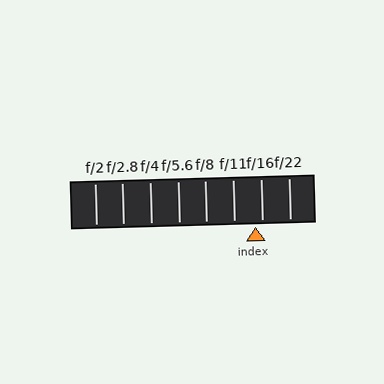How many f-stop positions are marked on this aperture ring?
There are 8 f-stop positions marked.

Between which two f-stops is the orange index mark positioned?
The index mark is between f/11 and f/16.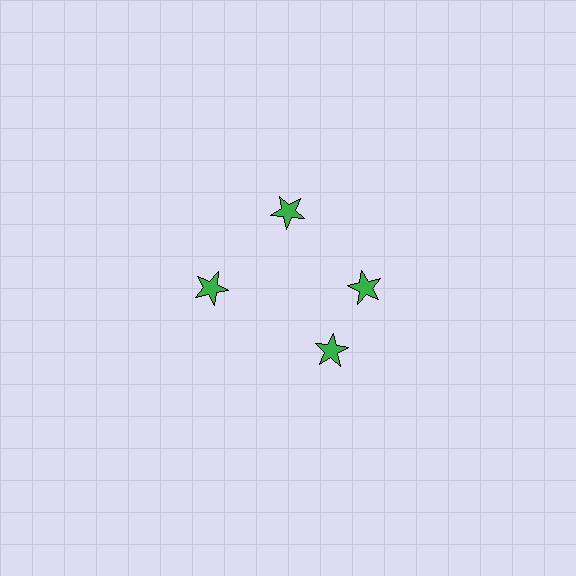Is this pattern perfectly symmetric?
No. The 4 green stars are arranged in a ring, but one element near the 6 o'clock position is rotated out of alignment along the ring, breaking the 4-fold rotational symmetry.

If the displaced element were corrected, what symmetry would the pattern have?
It would have 4-fold rotational symmetry — the pattern would map onto itself every 90 degrees.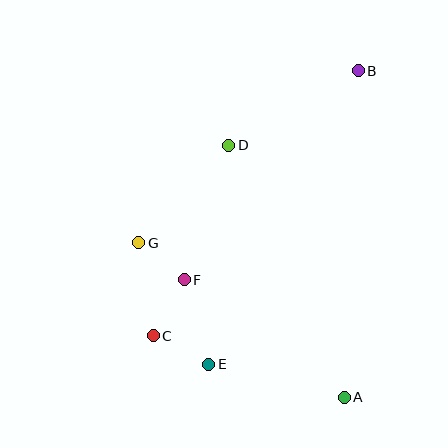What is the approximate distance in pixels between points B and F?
The distance between B and F is approximately 272 pixels.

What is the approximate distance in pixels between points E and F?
The distance between E and F is approximately 88 pixels.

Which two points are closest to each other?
Points F and G are closest to each other.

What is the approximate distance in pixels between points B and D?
The distance between B and D is approximately 150 pixels.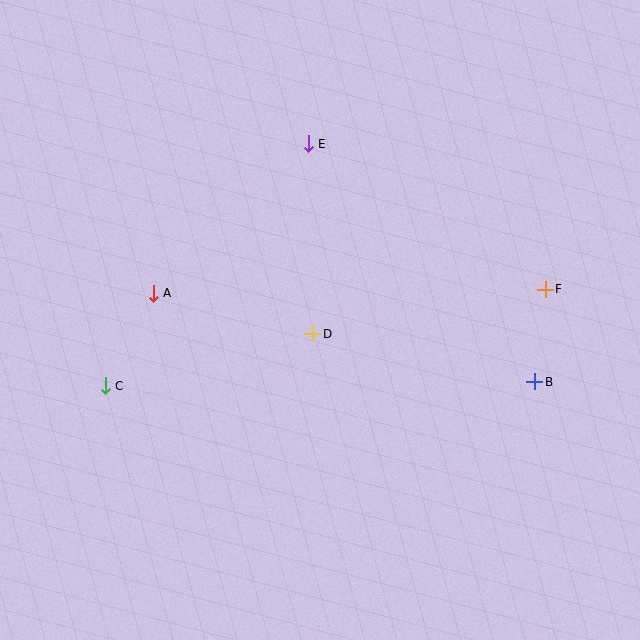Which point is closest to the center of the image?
Point D at (313, 334) is closest to the center.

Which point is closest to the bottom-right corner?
Point B is closest to the bottom-right corner.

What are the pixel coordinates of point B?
Point B is at (535, 382).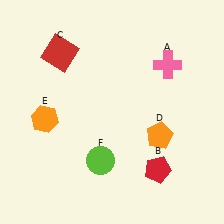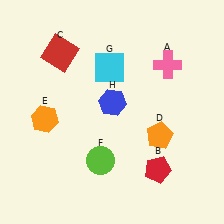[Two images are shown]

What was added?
A cyan square (G), a blue hexagon (H) were added in Image 2.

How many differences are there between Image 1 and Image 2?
There are 2 differences between the two images.